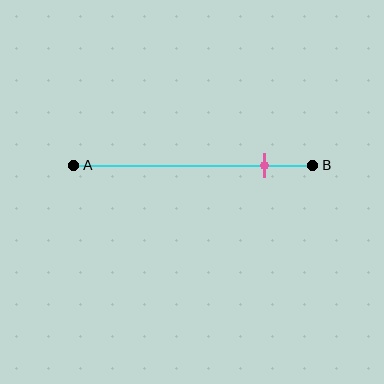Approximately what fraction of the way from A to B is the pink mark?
The pink mark is approximately 80% of the way from A to B.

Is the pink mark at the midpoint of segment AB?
No, the mark is at about 80% from A, not at the 50% midpoint.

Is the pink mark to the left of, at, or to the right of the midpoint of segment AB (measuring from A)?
The pink mark is to the right of the midpoint of segment AB.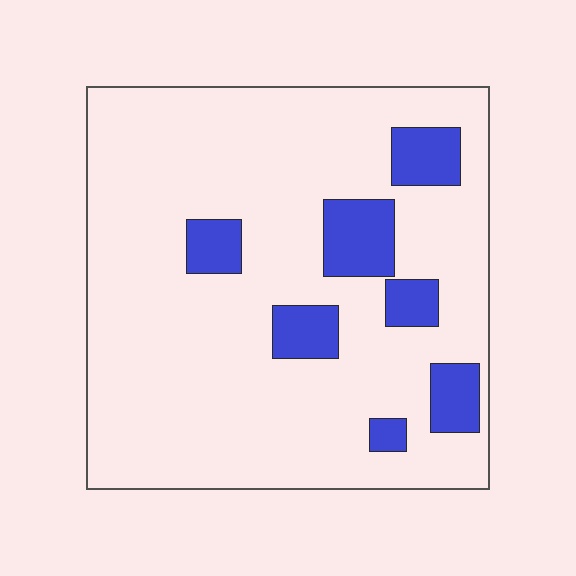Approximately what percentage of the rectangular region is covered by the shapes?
Approximately 15%.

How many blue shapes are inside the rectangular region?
7.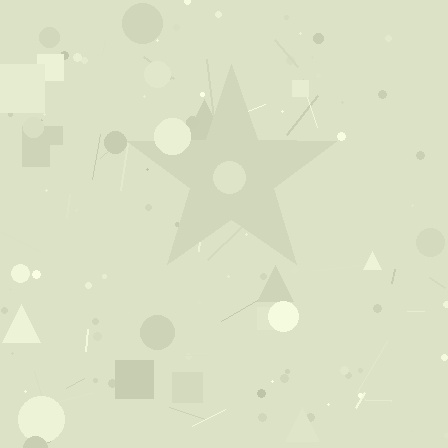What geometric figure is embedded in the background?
A star is embedded in the background.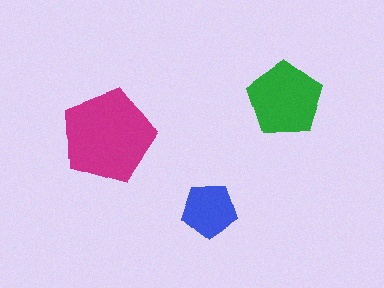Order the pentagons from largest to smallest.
the magenta one, the green one, the blue one.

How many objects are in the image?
There are 3 objects in the image.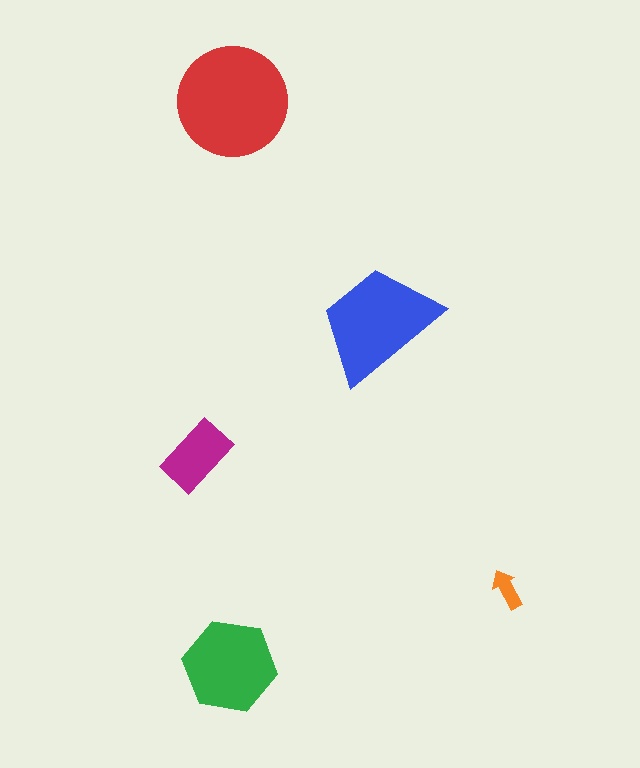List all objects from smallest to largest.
The orange arrow, the magenta rectangle, the green hexagon, the blue trapezoid, the red circle.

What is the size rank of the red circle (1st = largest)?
1st.